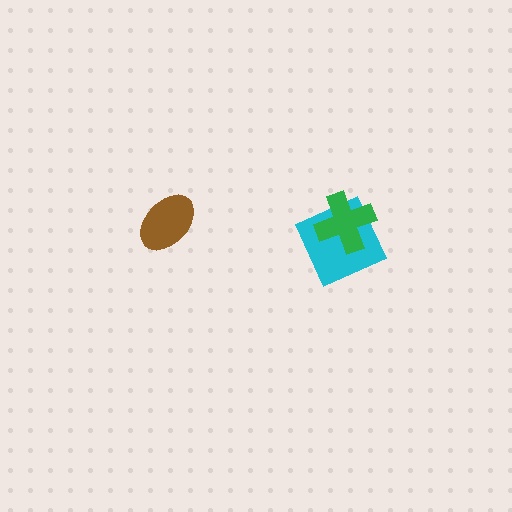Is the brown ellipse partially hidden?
No, no other shape covers it.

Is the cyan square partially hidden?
Yes, it is partially covered by another shape.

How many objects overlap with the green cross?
1 object overlaps with the green cross.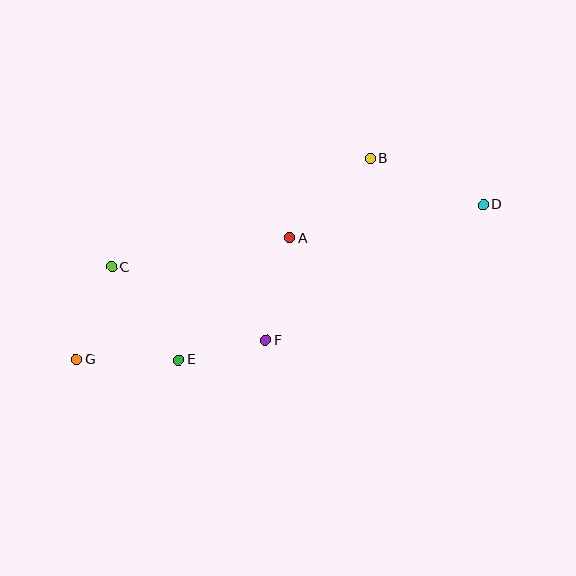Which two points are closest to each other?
Points E and F are closest to each other.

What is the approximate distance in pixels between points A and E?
The distance between A and E is approximately 165 pixels.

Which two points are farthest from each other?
Points D and G are farthest from each other.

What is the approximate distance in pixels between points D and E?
The distance between D and E is approximately 342 pixels.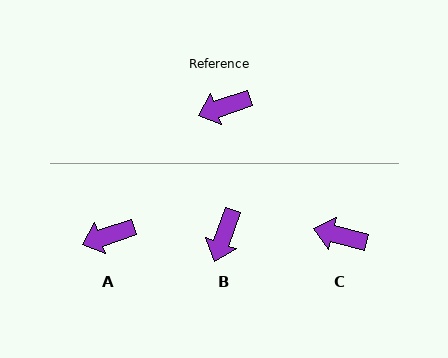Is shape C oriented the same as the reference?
No, it is off by about 34 degrees.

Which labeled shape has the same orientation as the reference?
A.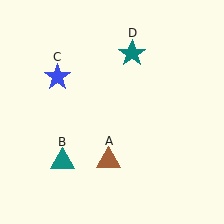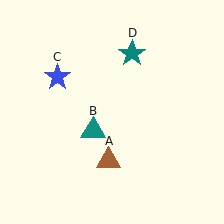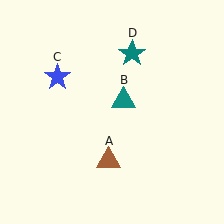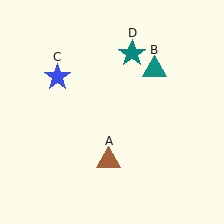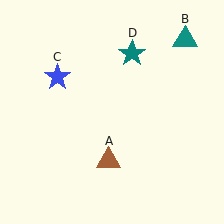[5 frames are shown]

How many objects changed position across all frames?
1 object changed position: teal triangle (object B).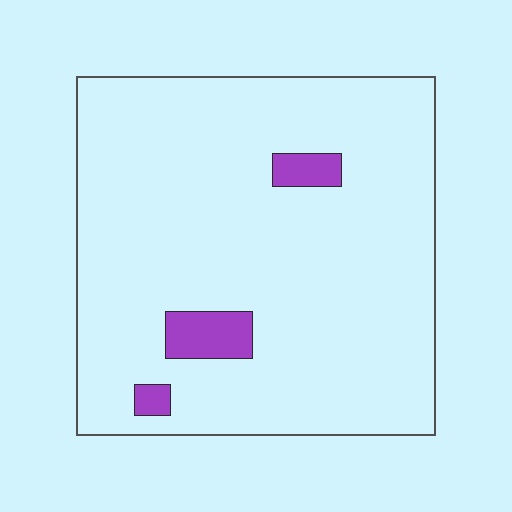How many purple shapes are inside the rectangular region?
3.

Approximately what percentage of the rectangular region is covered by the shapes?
Approximately 5%.